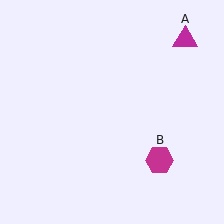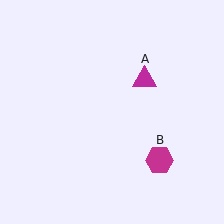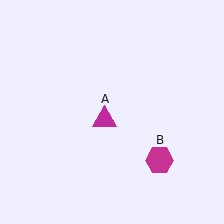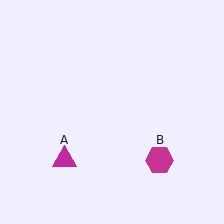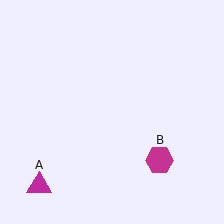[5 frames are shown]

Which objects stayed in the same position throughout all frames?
Magenta hexagon (object B) remained stationary.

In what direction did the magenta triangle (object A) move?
The magenta triangle (object A) moved down and to the left.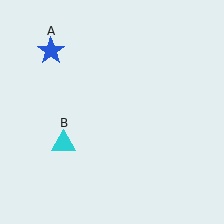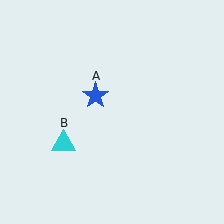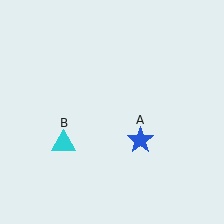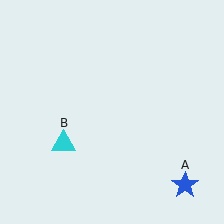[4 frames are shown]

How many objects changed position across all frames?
1 object changed position: blue star (object A).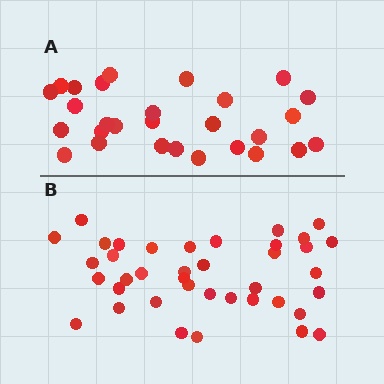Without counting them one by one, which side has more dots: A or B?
Region B (the bottom region) has more dots.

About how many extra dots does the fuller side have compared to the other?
Region B has roughly 12 or so more dots than region A.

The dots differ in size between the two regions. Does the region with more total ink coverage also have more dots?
No. Region A has more total ink coverage because its dots are larger, but region B actually contains more individual dots. Total area can be misleading — the number of items is what matters here.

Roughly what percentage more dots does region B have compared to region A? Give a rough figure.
About 40% more.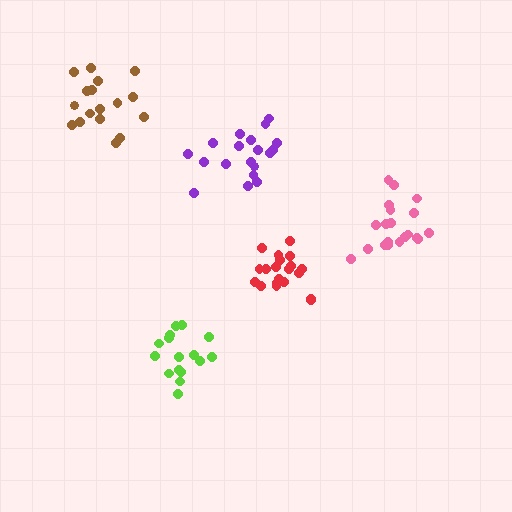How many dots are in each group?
Group 1: 19 dots, Group 2: 16 dots, Group 3: 20 dots, Group 4: 17 dots, Group 5: 20 dots (92 total).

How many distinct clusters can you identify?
There are 5 distinct clusters.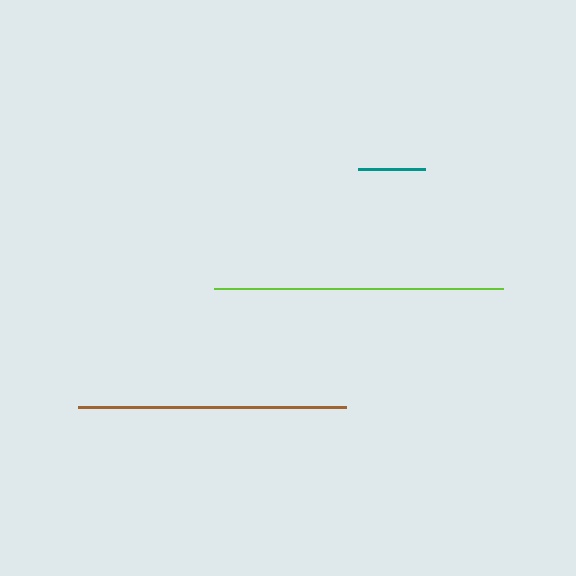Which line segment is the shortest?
The teal line is the shortest at approximately 67 pixels.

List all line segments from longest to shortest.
From longest to shortest: lime, brown, teal.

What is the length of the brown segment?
The brown segment is approximately 268 pixels long.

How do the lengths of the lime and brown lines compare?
The lime and brown lines are approximately the same length.